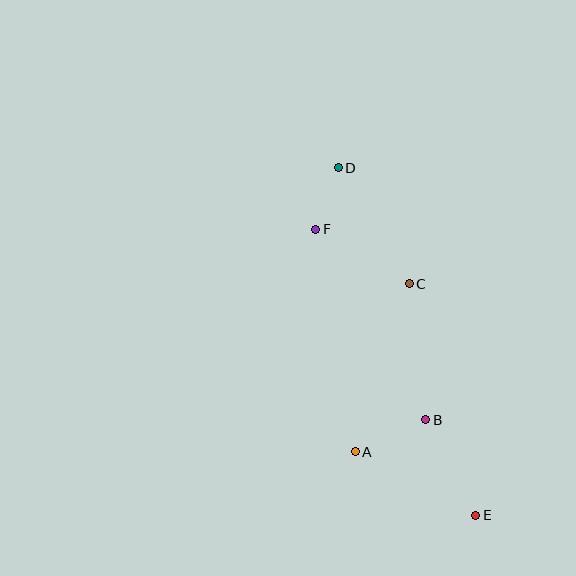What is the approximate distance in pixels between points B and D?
The distance between B and D is approximately 267 pixels.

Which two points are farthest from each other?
Points D and E are farthest from each other.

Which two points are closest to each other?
Points D and F are closest to each other.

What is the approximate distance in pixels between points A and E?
The distance between A and E is approximately 136 pixels.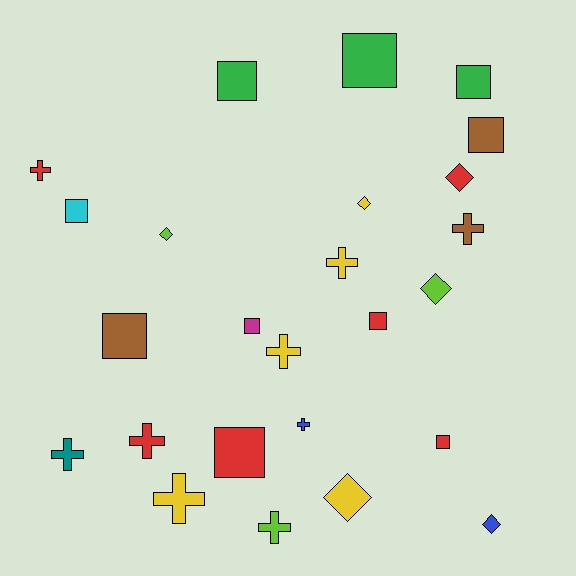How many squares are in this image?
There are 10 squares.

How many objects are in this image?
There are 25 objects.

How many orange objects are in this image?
There are no orange objects.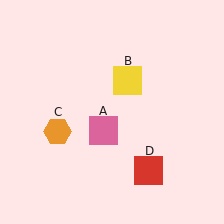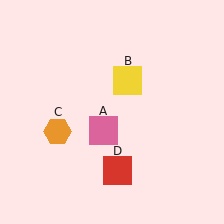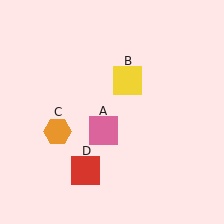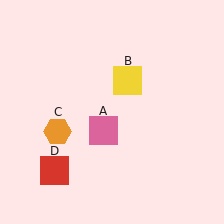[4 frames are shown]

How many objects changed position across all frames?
1 object changed position: red square (object D).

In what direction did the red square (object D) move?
The red square (object D) moved left.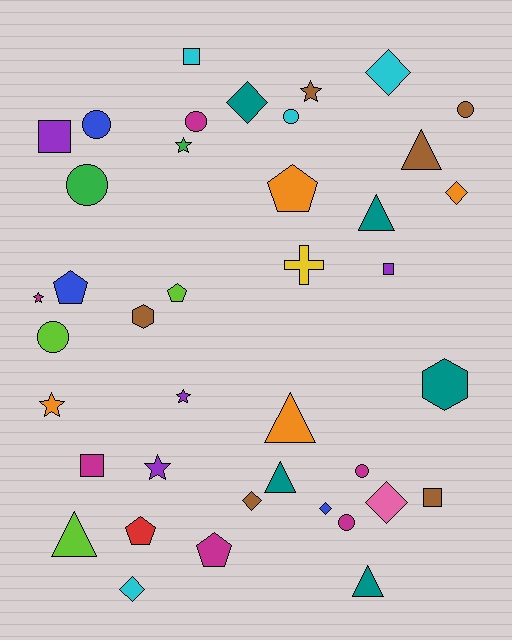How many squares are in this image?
There are 5 squares.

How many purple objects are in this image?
There are 4 purple objects.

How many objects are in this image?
There are 40 objects.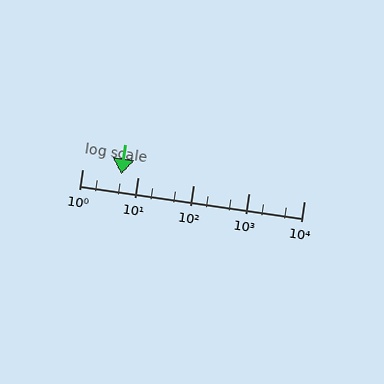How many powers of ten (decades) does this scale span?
The scale spans 4 decades, from 1 to 10000.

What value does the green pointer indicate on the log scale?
The pointer indicates approximately 5.1.